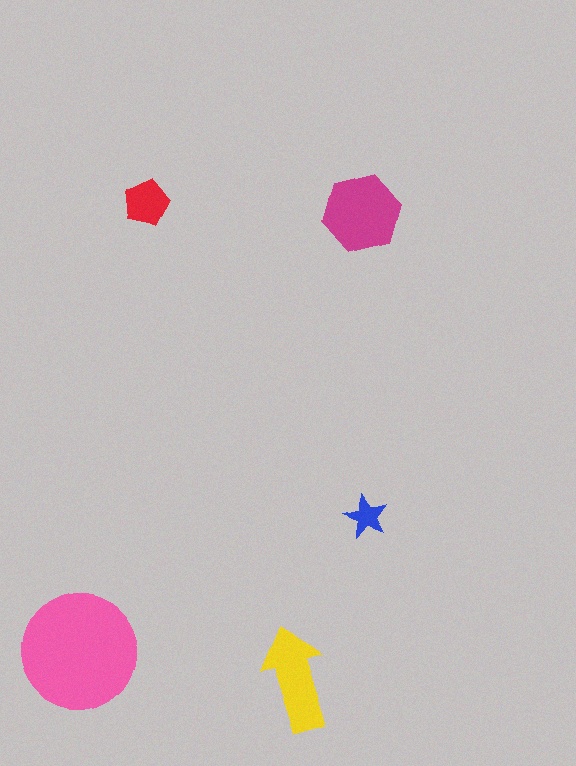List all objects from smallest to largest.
The blue star, the red pentagon, the yellow arrow, the magenta hexagon, the pink circle.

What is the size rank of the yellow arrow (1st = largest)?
3rd.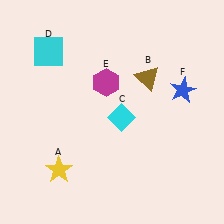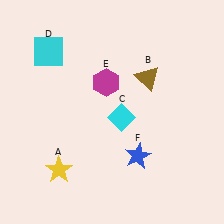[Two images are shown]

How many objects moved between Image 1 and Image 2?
1 object moved between the two images.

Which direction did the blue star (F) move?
The blue star (F) moved down.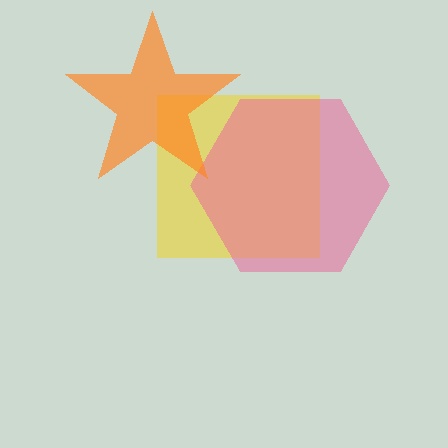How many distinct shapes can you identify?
There are 3 distinct shapes: a yellow square, a pink hexagon, an orange star.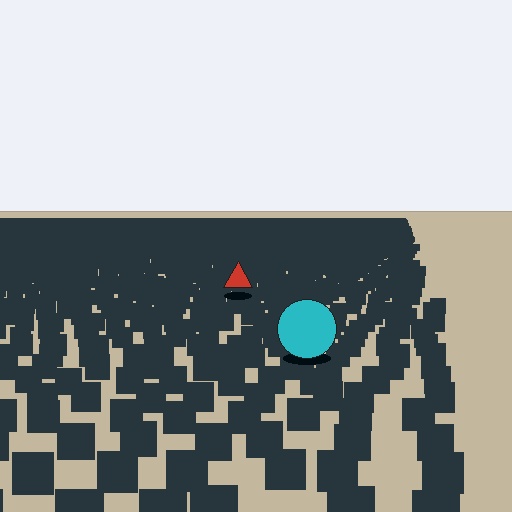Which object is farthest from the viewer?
The red triangle is farthest from the viewer. It appears smaller and the ground texture around it is denser.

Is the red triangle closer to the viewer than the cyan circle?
No. The cyan circle is closer — you can tell from the texture gradient: the ground texture is coarser near it.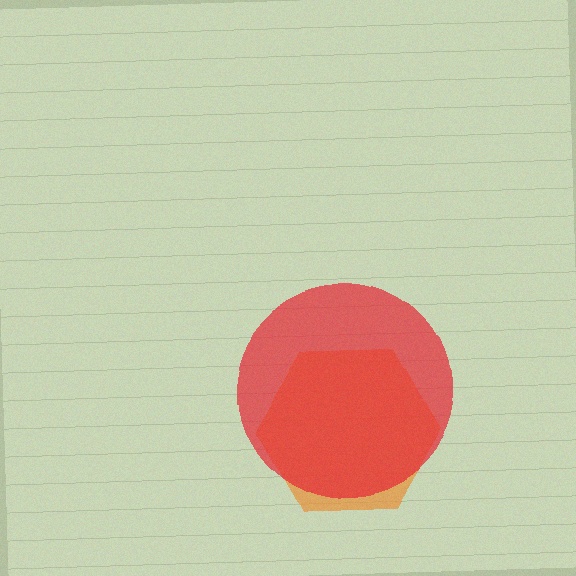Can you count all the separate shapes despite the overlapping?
Yes, there are 2 separate shapes.